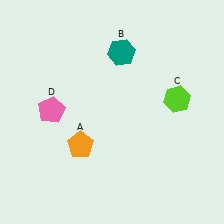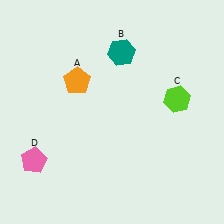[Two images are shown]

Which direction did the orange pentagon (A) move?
The orange pentagon (A) moved up.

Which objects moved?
The objects that moved are: the orange pentagon (A), the pink pentagon (D).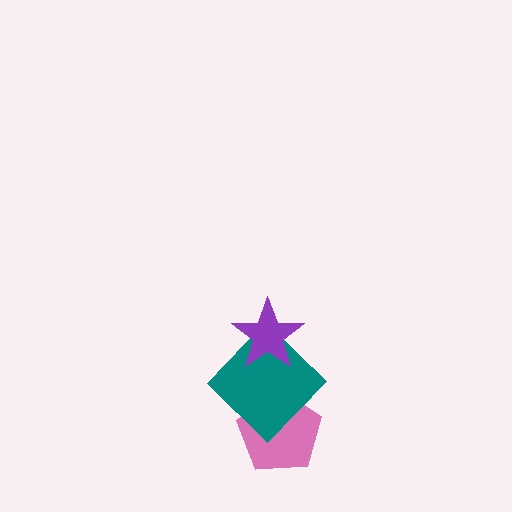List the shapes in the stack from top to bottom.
From top to bottom: the purple star, the teal diamond, the pink pentagon.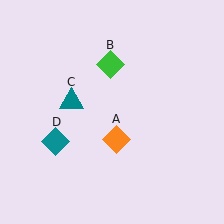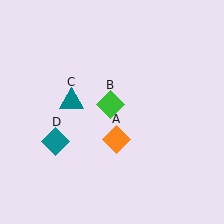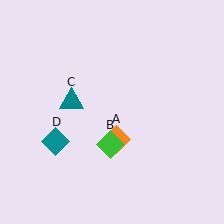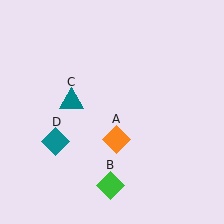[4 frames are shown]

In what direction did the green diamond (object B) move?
The green diamond (object B) moved down.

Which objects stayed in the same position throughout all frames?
Orange diamond (object A) and teal triangle (object C) and teal diamond (object D) remained stationary.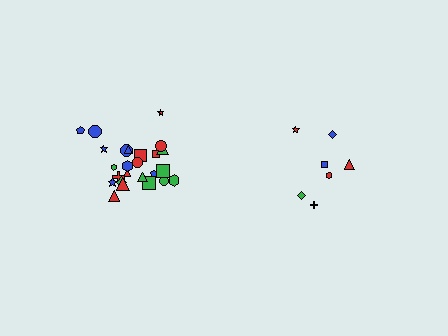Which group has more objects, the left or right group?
The left group.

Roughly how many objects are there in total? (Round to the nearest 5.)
Roughly 30 objects in total.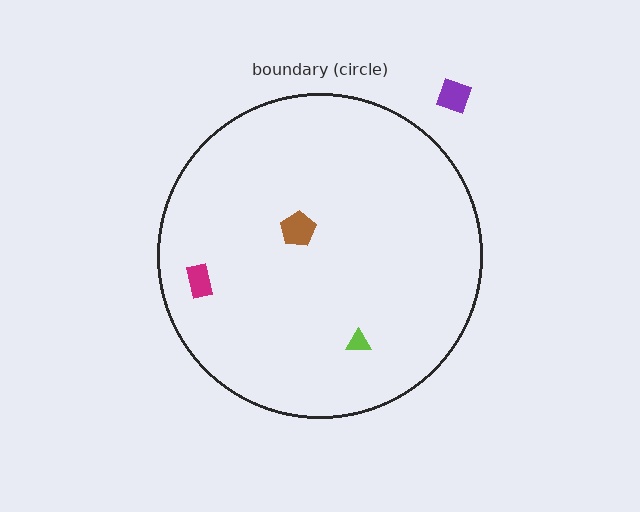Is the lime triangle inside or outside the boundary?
Inside.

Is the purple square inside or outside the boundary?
Outside.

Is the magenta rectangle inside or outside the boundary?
Inside.